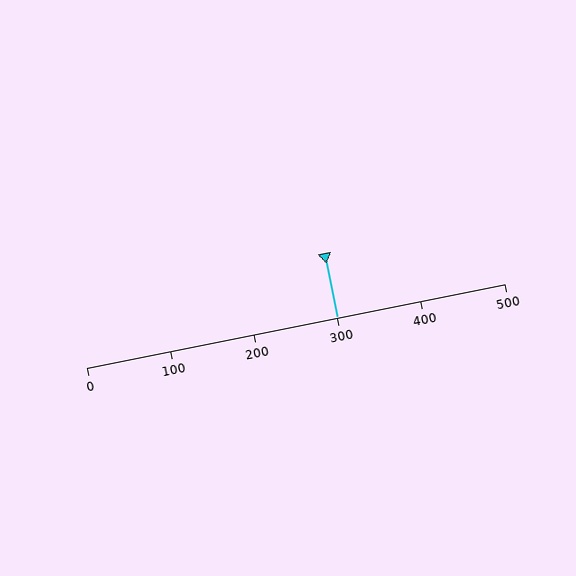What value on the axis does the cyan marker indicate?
The marker indicates approximately 300.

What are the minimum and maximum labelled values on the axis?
The axis runs from 0 to 500.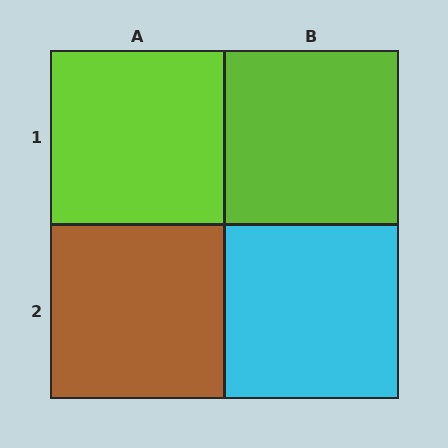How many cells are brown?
1 cell is brown.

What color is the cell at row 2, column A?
Brown.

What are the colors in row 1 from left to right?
Lime, lime.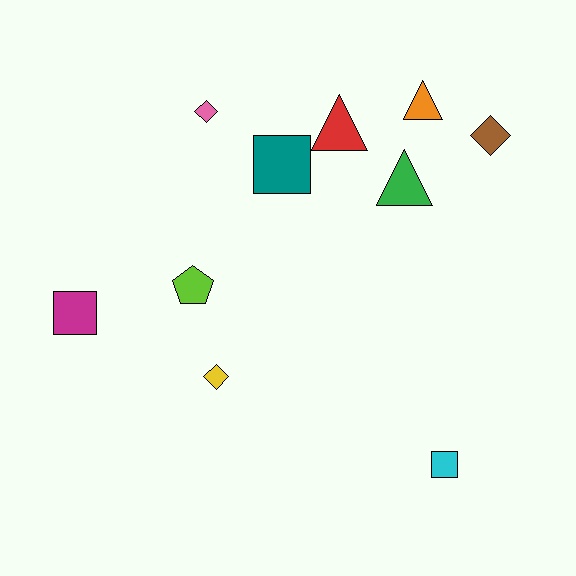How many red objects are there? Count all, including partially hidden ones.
There is 1 red object.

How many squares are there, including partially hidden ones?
There are 3 squares.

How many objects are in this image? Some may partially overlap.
There are 10 objects.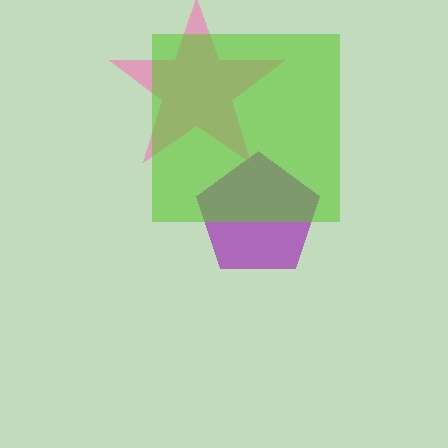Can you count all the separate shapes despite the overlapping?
Yes, there are 3 separate shapes.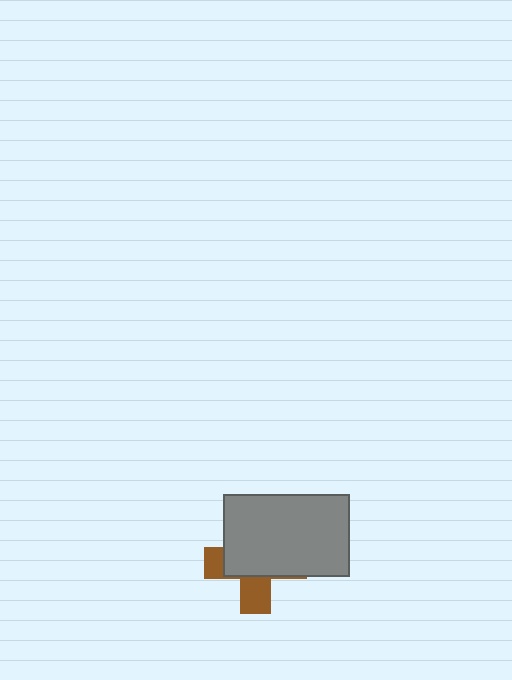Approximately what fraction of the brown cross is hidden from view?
Roughly 66% of the brown cross is hidden behind the gray rectangle.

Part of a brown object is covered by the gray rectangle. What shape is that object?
It is a cross.